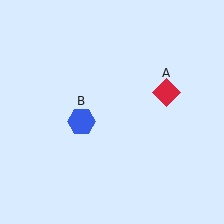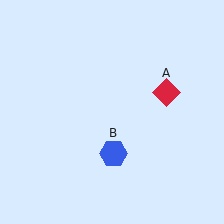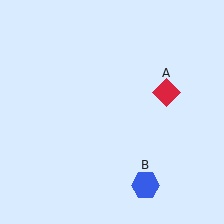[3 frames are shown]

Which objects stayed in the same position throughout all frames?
Red diamond (object A) remained stationary.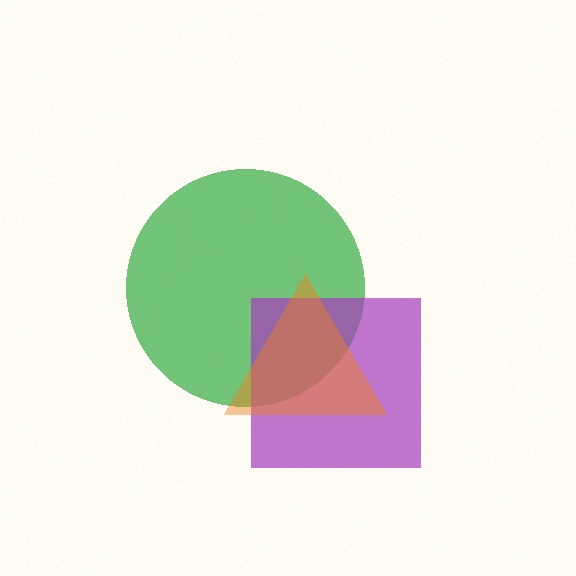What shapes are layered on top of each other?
The layered shapes are: a green circle, a purple square, an orange triangle.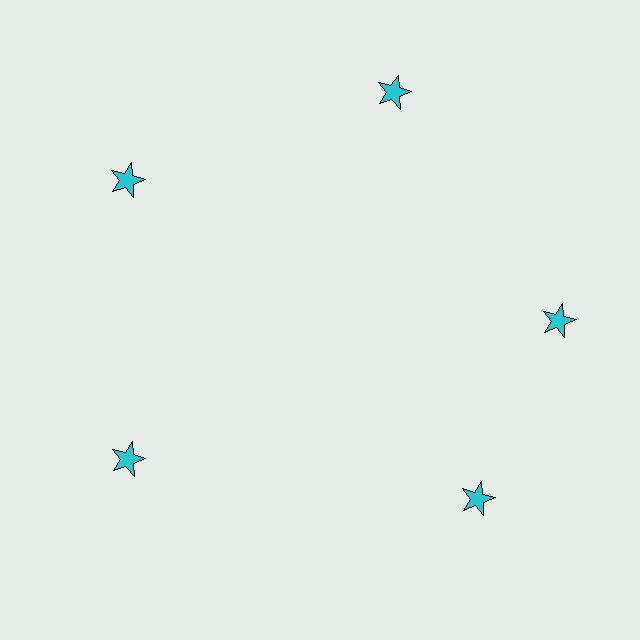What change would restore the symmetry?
The symmetry would be restored by rotating it back into even spacing with its neighbors so that all 5 stars sit at equal angles and equal distance from the center.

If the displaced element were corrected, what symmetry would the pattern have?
It would have 5-fold rotational symmetry — the pattern would map onto itself every 72 degrees.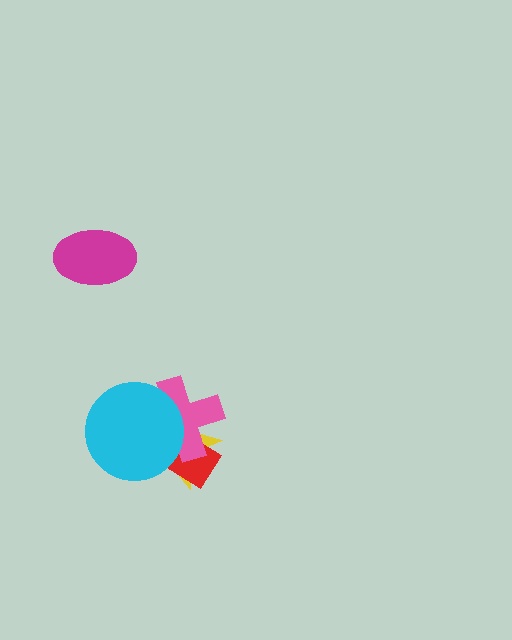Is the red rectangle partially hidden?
Yes, it is partially covered by another shape.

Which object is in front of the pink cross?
The cyan circle is in front of the pink cross.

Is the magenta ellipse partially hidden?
No, no other shape covers it.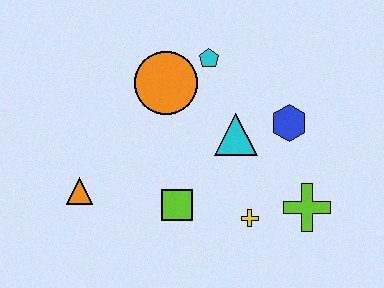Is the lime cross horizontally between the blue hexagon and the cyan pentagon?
No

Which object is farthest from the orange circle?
The lime cross is farthest from the orange circle.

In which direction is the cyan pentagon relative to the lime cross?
The cyan pentagon is above the lime cross.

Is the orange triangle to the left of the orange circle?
Yes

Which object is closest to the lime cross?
The yellow cross is closest to the lime cross.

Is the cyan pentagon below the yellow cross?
No